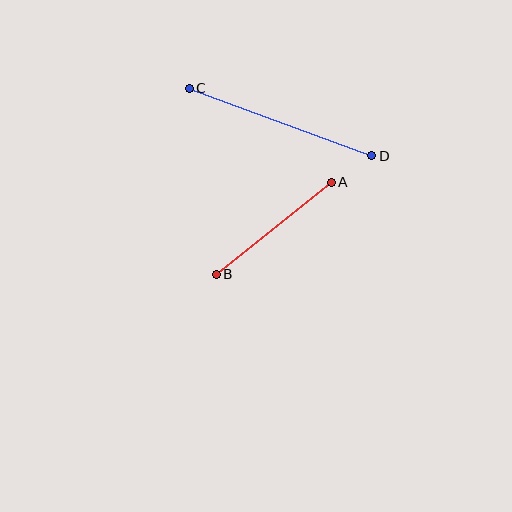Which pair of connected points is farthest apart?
Points C and D are farthest apart.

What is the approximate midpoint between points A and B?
The midpoint is at approximately (274, 228) pixels.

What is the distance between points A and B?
The distance is approximately 147 pixels.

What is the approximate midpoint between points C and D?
The midpoint is at approximately (280, 122) pixels.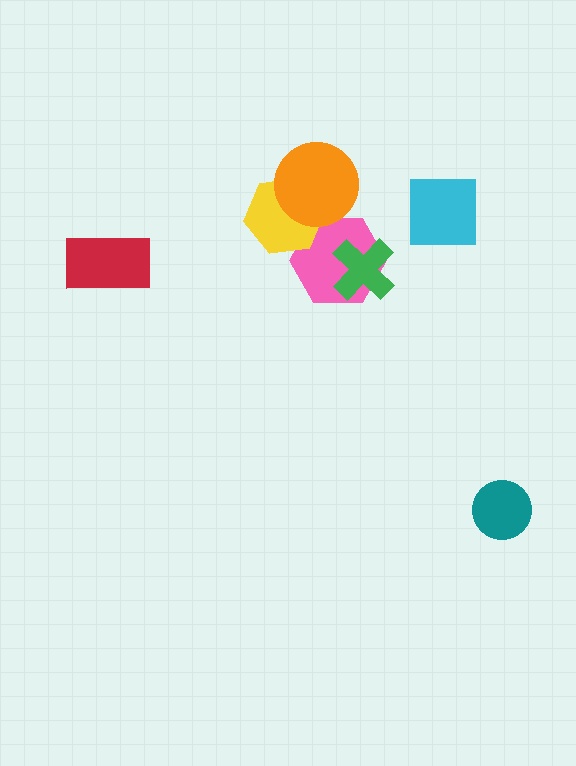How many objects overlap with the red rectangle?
0 objects overlap with the red rectangle.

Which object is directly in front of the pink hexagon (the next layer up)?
The yellow hexagon is directly in front of the pink hexagon.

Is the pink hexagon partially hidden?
Yes, it is partially covered by another shape.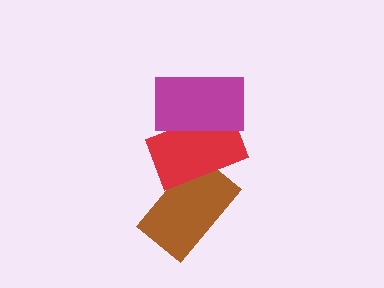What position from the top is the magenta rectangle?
The magenta rectangle is 1st from the top.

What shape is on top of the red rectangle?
The magenta rectangle is on top of the red rectangle.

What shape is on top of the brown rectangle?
The red rectangle is on top of the brown rectangle.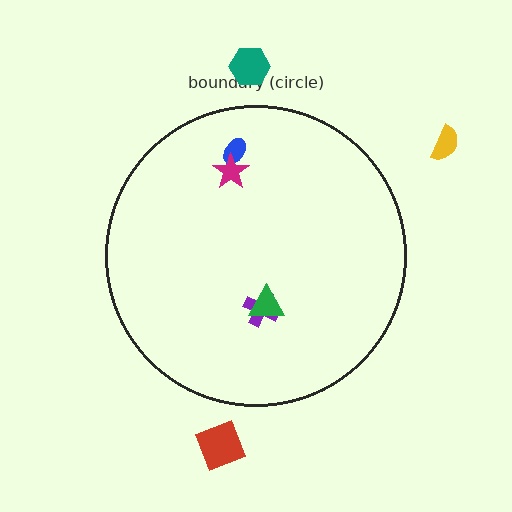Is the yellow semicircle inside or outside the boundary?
Outside.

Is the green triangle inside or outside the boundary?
Inside.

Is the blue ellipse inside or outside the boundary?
Inside.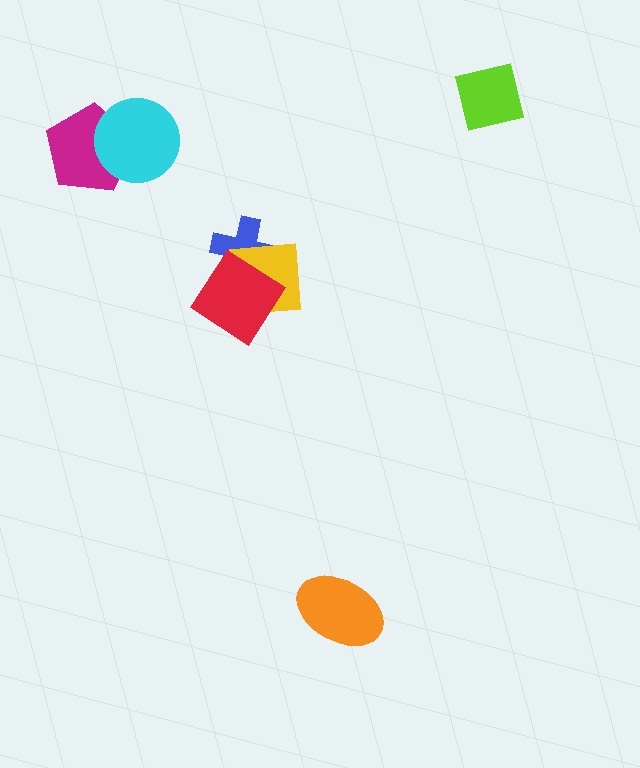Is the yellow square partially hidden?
Yes, it is partially covered by another shape.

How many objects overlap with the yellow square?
2 objects overlap with the yellow square.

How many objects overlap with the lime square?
0 objects overlap with the lime square.